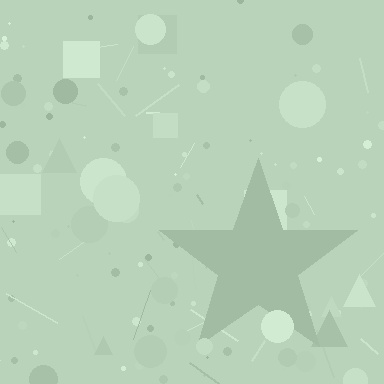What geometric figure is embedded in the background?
A star is embedded in the background.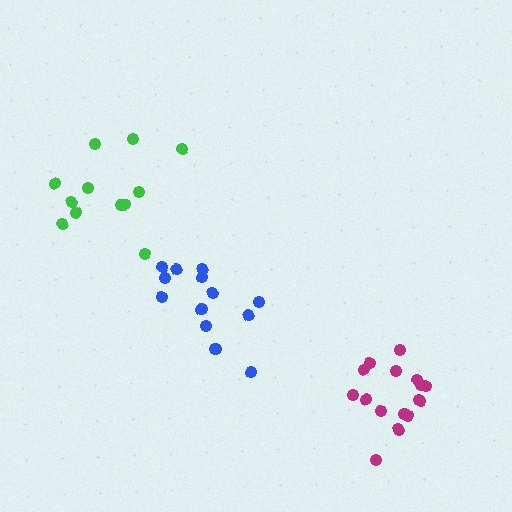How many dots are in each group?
Group 1: 16 dots, Group 2: 12 dots, Group 3: 13 dots (41 total).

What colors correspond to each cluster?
The clusters are colored: magenta, green, blue.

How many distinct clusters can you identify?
There are 3 distinct clusters.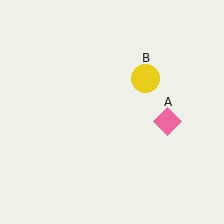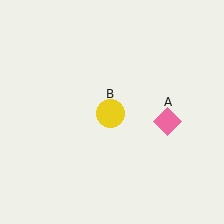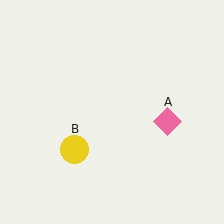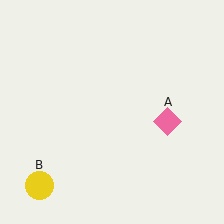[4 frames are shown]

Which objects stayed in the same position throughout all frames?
Pink diamond (object A) remained stationary.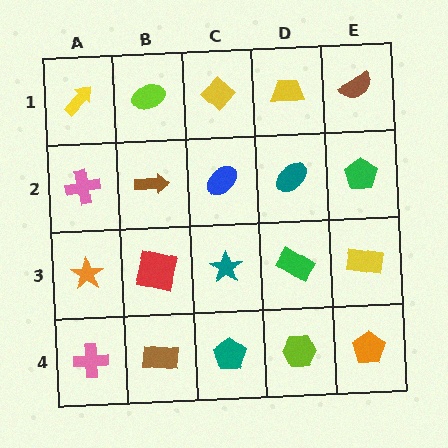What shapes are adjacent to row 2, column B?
A lime ellipse (row 1, column B), a red square (row 3, column B), a pink cross (row 2, column A), a blue ellipse (row 2, column C).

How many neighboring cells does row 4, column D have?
3.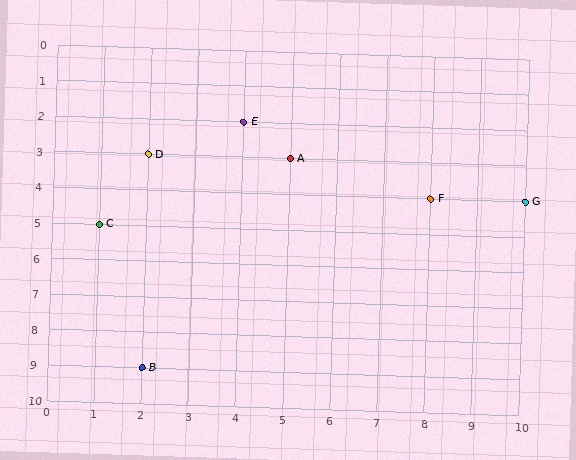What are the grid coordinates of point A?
Point A is at grid coordinates (5, 3).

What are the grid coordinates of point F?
Point F is at grid coordinates (8, 4).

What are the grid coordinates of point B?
Point B is at grid coordinates (2, 9).